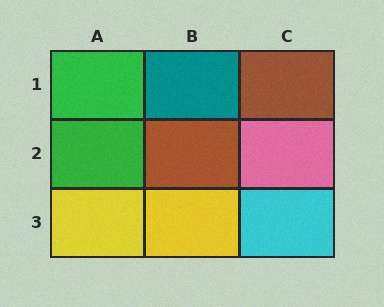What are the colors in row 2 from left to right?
Green, brown, pink.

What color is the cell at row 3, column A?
Yellow.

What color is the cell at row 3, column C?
Cyan.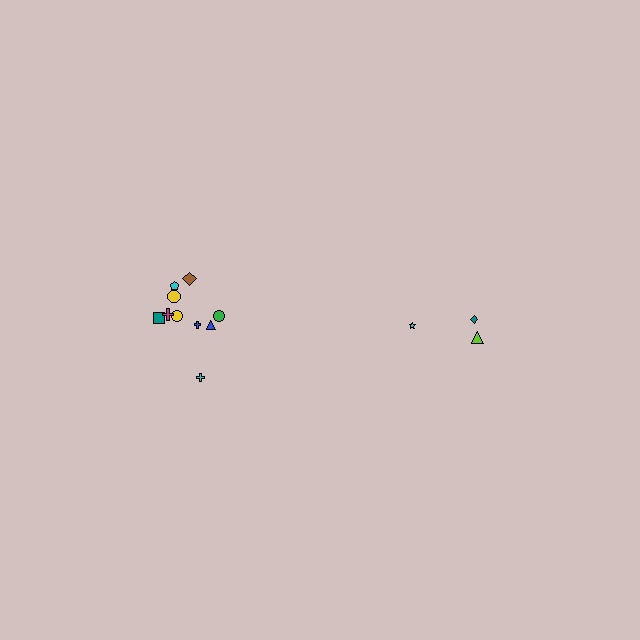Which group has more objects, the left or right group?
The left group.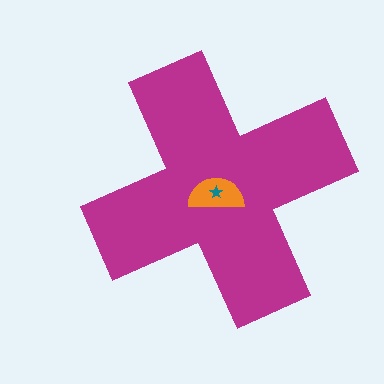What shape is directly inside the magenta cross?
The orange semicircle.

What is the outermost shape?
The magenta cross.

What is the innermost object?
The teal star.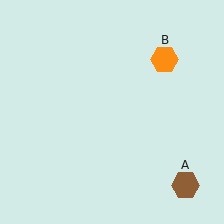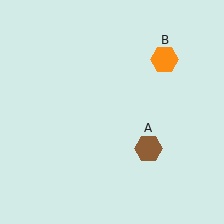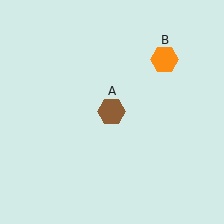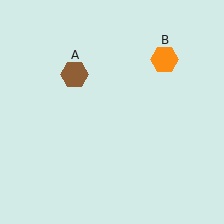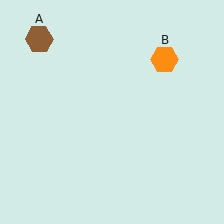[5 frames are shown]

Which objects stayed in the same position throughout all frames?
Orange hexagon (object B) remained stationary.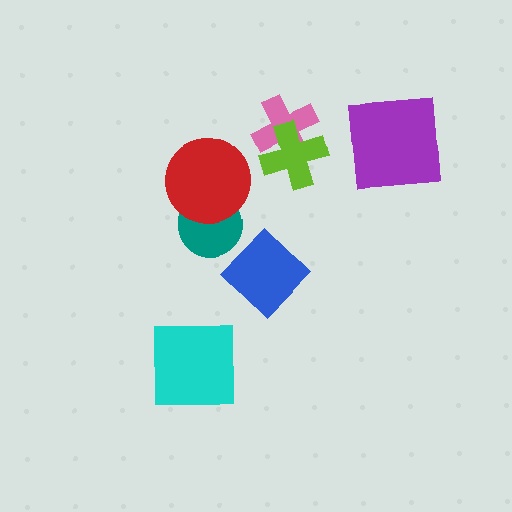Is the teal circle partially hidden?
Yes, it is partially covered by another shape.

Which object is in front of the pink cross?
The lime cross is in front of the pink cross.